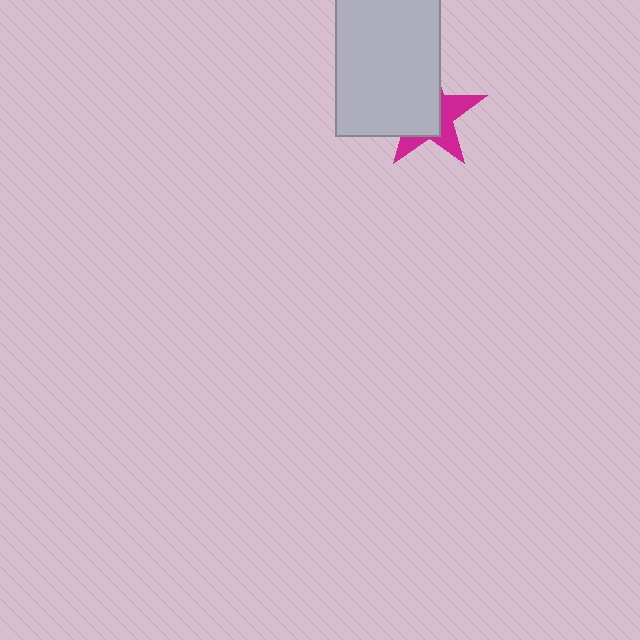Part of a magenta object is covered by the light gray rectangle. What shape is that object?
It is a star.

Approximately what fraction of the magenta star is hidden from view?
Roughly 60% of the magenta star is hidden behind the light gray rectangle.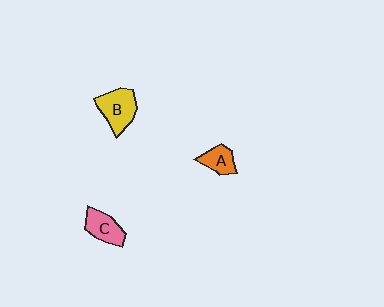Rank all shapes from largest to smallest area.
From largest to smallest: B (yellow), C (pink), A (orange).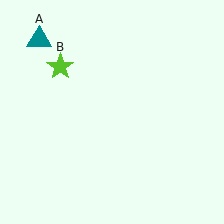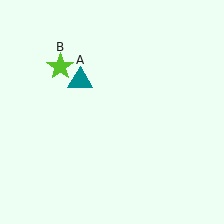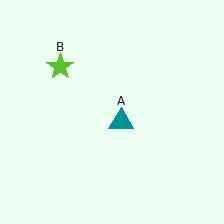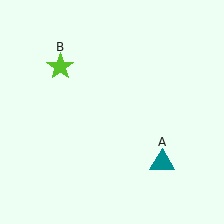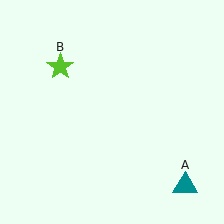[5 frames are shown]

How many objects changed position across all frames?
1 object changed position: teal triangle (object A).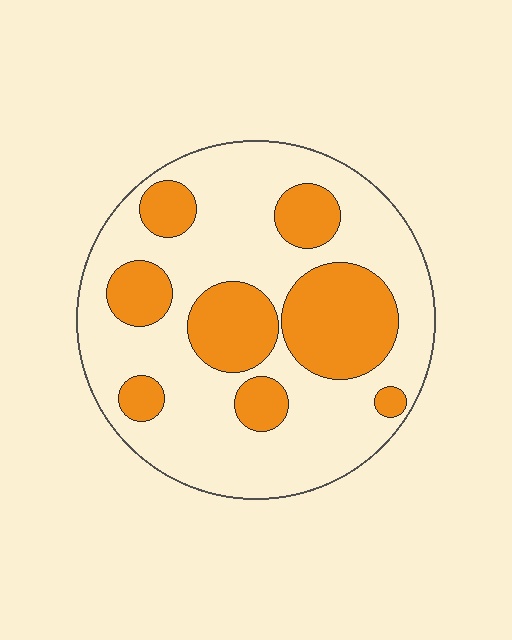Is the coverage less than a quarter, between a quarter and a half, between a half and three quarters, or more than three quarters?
Between a quarter and a half.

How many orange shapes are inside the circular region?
8.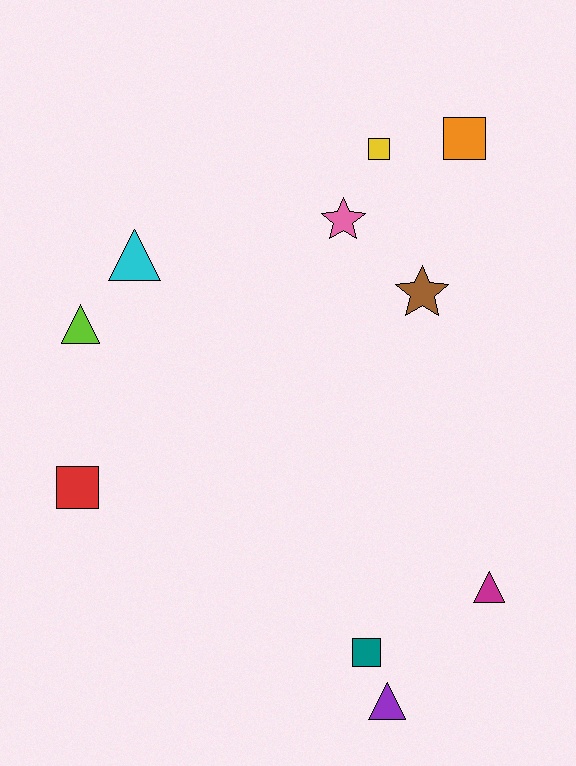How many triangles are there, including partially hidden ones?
There are 4 triangles.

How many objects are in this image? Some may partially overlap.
There are 10 objects.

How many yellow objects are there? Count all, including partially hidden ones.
There is 1 yellow object.